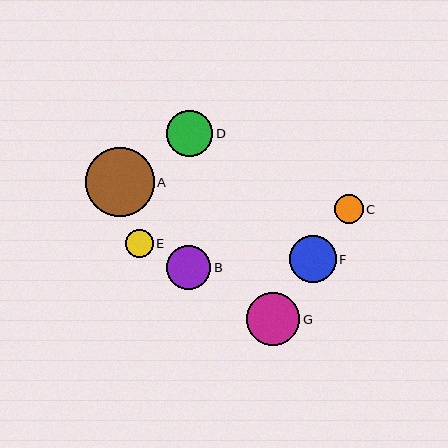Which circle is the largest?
Circle A is the largest with a size of approximately 69 pixels.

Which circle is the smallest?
Circle E is the smallest with a size of approximately 27 pixels.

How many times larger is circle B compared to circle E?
Circle B is approximately 1.6 times the size of circle E.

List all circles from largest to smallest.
From largest to smallest: A, G, F, D, B, C, E.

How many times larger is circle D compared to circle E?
Circle D is approximately 1.7 times the size of circle E.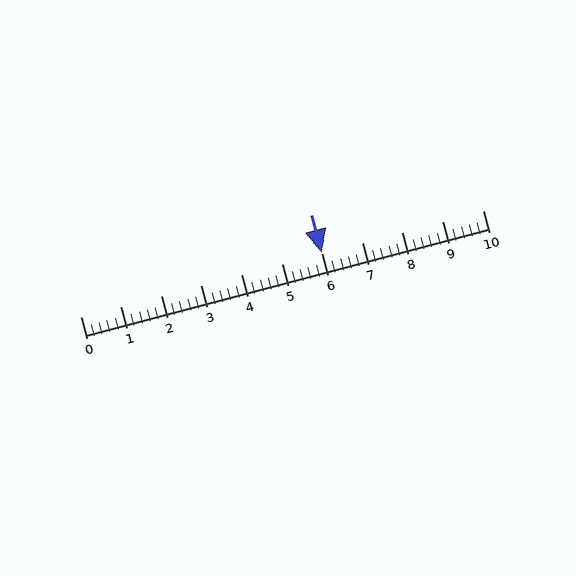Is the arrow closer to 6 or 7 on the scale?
The arrow is closer to 6.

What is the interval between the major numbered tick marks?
The major tick marks are spaced 1 units apart.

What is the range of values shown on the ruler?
The ruler shows values from 0 to 10.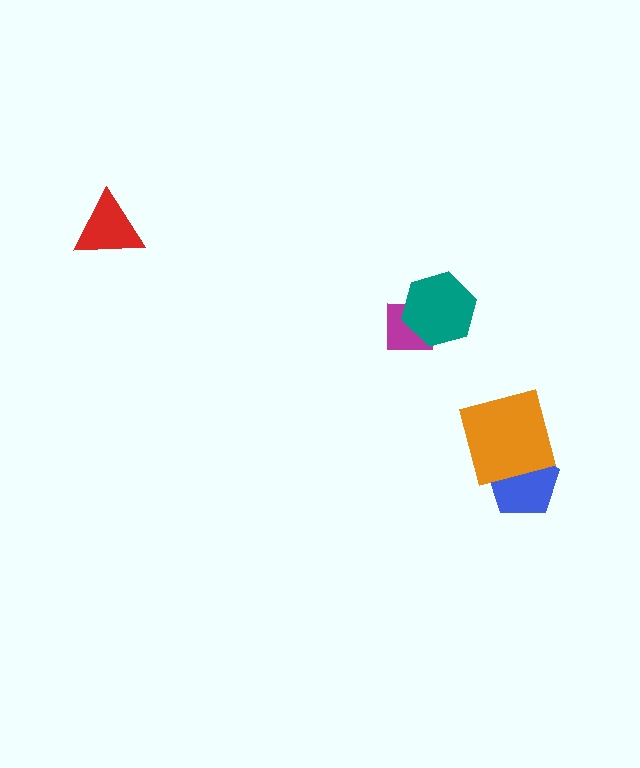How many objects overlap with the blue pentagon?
1 object overlaps with the blue pentagon.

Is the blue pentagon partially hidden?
Yes, it is partially covered by another shape.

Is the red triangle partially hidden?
No, no other shape covers it.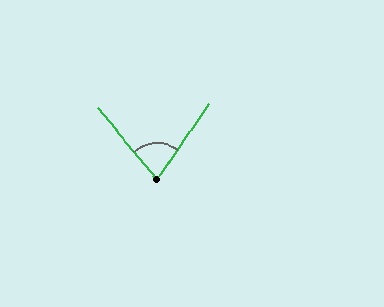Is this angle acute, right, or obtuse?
It is acute.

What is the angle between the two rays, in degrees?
Approximately 75 degrees.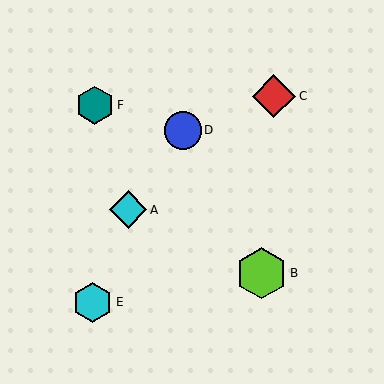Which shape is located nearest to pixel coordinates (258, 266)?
The lime hexagon (labeled B) at (262, 273) is nearest to that location.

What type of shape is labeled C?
Shape C is a red diamond.